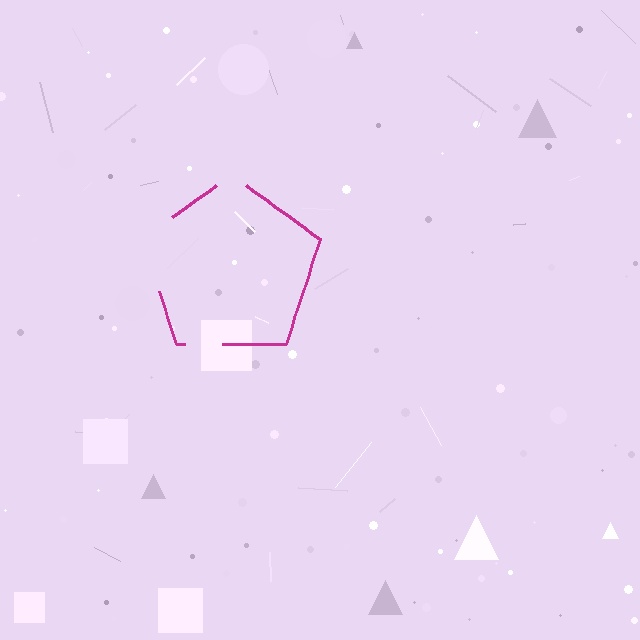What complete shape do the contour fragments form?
The contour fragments form a pentagon.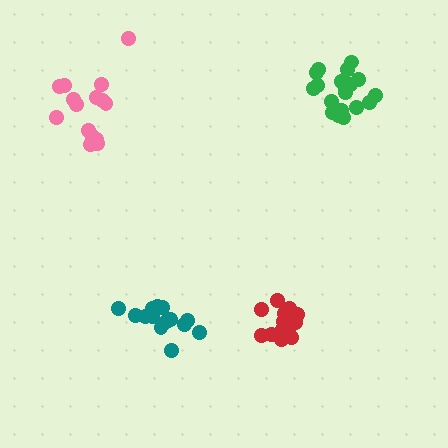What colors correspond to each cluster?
The clusters are colored: teal, red, green, pink.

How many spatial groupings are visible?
There are 4 spatial groupings.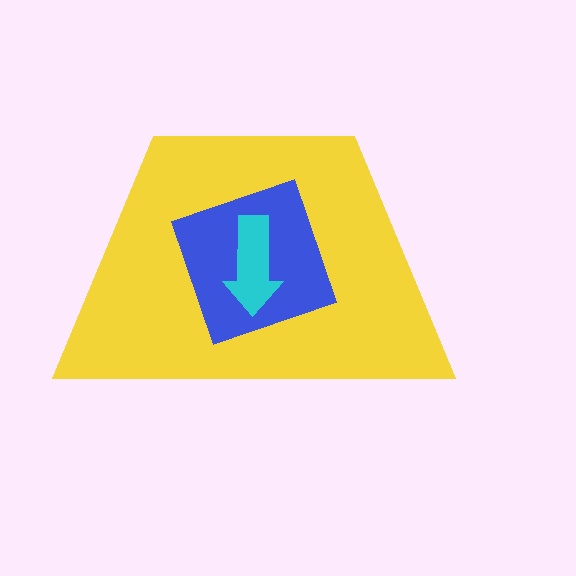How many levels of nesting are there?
3.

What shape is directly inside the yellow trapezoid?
The blue square.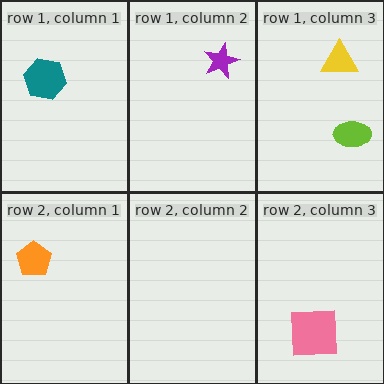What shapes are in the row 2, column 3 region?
The pink square.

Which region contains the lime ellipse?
The row 1, column 3 region.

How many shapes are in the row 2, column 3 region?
1.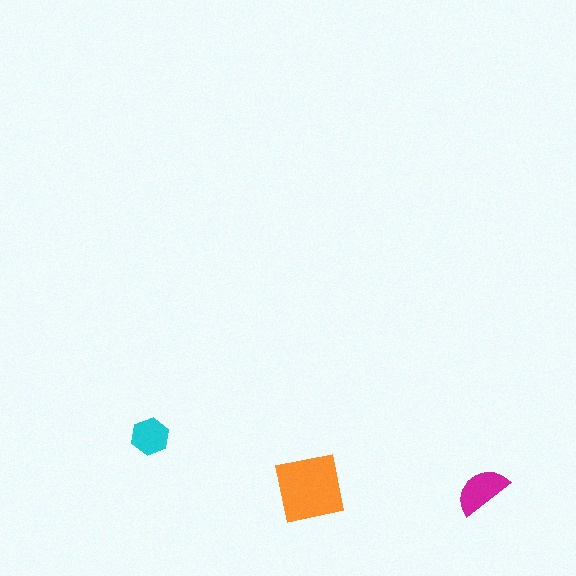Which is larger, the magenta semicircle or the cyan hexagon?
The magenta semicircle.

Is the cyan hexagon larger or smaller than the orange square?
Smaller.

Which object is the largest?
The orange square.